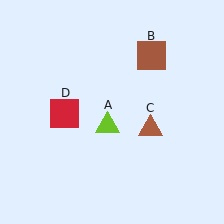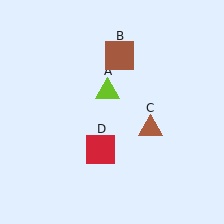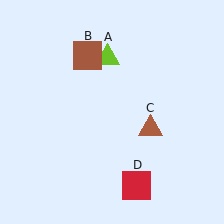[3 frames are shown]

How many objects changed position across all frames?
3 objects changed position: lime triangle (object A), brown square (object B), red square (object D).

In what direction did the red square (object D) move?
The red square (object D) moved down and to the right.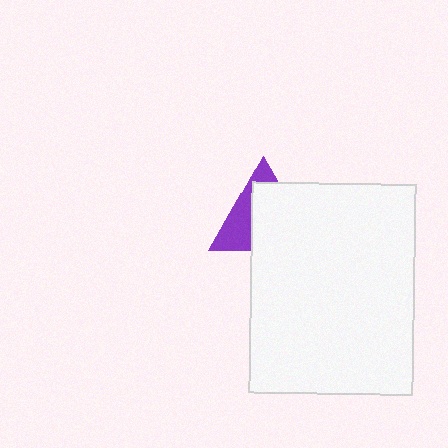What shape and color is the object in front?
The object in front is a white rectangle.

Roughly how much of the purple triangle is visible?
A small part of it is visible (roughly 39%).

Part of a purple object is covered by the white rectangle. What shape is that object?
It is a triangle.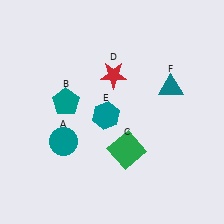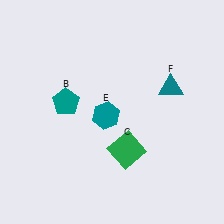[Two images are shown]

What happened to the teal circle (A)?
The teal circle (A) was removed in Image 2. It was in the bottom-left area of Image 1.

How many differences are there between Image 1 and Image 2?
There are 2 differences between the two images.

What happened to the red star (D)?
The red star (D) was removed in Image 2. It was in the top-right area of Image 1.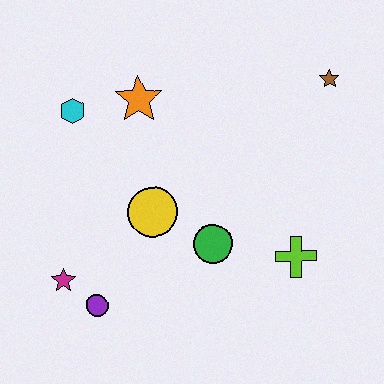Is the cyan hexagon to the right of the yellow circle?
No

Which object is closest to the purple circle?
The magenta star is closest to the purple circle.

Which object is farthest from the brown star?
The magenta star is farthest from the brown star.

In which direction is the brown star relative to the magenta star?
The brown star is to the right of the magenta star.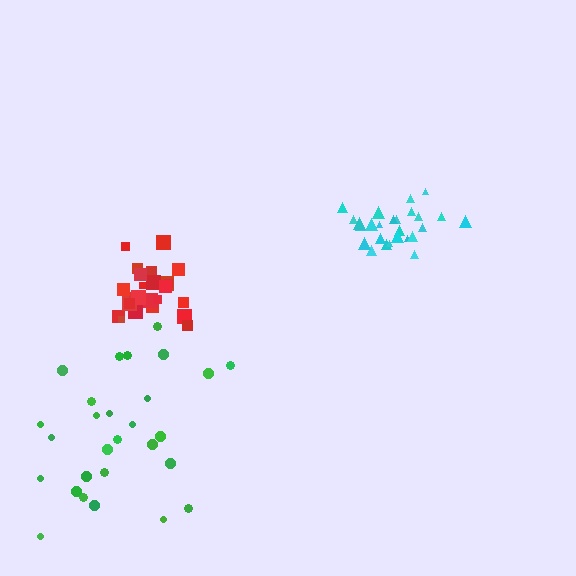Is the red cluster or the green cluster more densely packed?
Red.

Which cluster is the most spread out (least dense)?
Green.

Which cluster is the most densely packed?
Red.